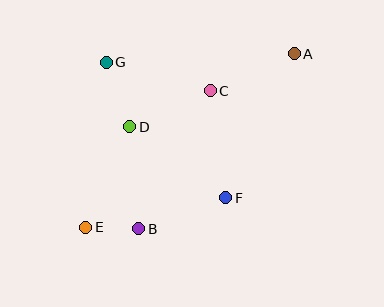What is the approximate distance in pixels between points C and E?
The distance between C and E is approximately 185 pixels.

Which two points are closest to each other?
Points B and E are closest to each other.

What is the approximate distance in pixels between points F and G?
The distance between F and G is approximately 181 pixels.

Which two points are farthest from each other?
Points A and E are farthest from each other.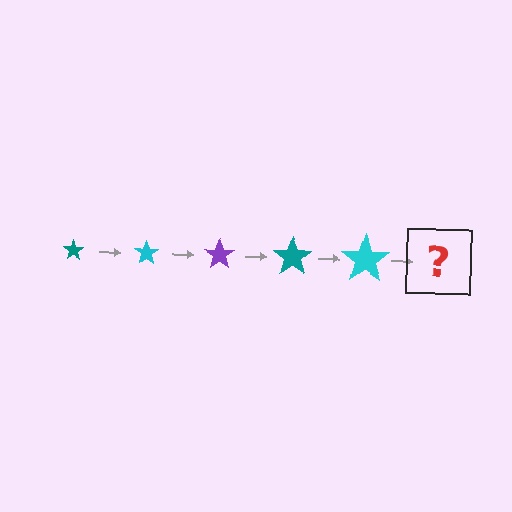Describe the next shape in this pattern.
It should be a purple star, larger than the previous one.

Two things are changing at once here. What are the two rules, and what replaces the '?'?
The two rules are that the star grows larger each step and the color cycles through teal, cyan, and purple. The '?' should be a purple star, larger than the previous one.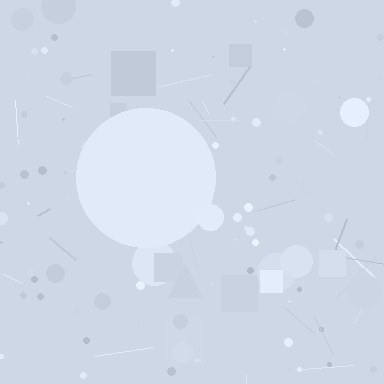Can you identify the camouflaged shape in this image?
The camouflaged shape is a circle.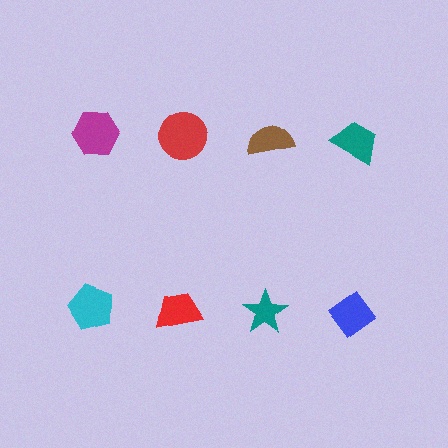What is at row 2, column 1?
A cyan pentagon.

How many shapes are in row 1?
4 shapes.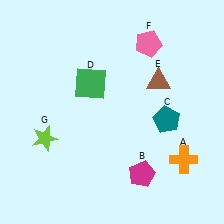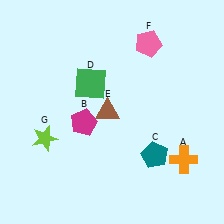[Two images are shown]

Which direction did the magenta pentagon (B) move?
The magenta pentagon (B) moved left.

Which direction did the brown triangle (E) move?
The brown triangle (E) moved left.